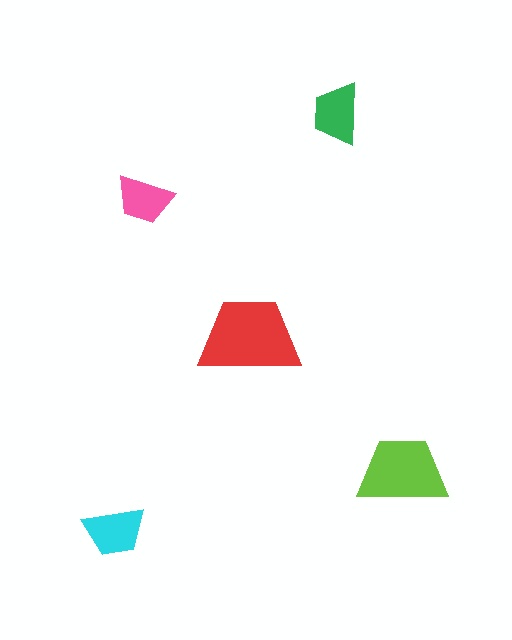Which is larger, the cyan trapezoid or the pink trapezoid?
The cyan one.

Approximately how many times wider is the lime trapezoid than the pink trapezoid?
About 1.5 times wider.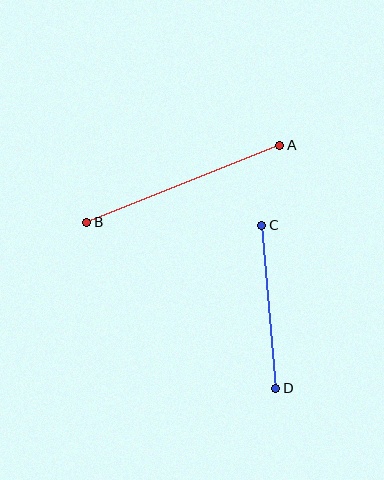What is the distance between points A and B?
The distance is approximately 208 pixels.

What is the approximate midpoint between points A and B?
The midpoint is at approximately (183, 184) pixels.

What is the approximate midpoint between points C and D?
The midpoint is at approximately (269, 307) pixels.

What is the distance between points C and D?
The distance is approximately 163 pixels.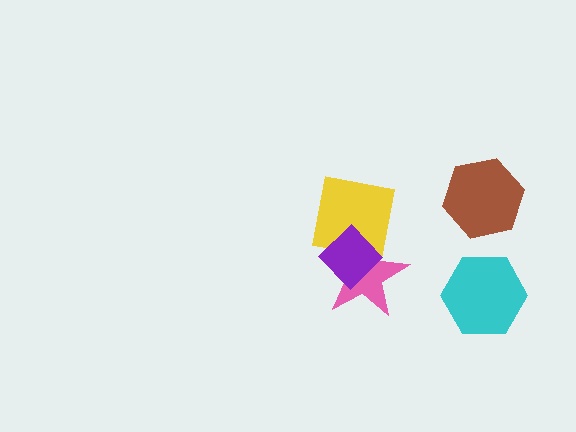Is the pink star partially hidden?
Yes, it is partially covered by another shape.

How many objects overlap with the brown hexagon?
0 objects overlap with the brown hexagon.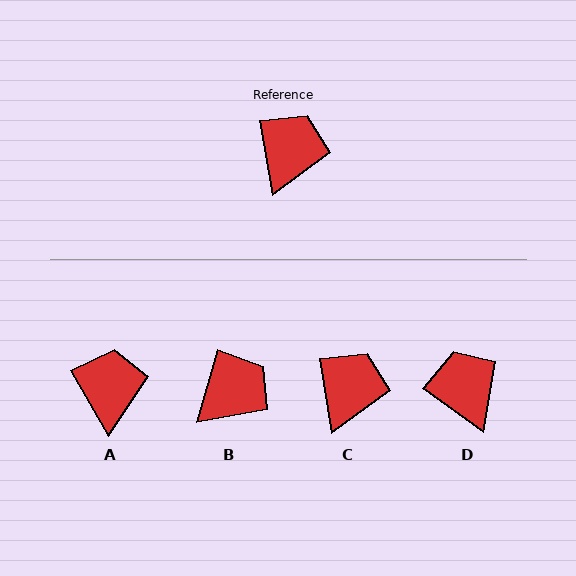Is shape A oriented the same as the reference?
No, it is off by about 20 degrees.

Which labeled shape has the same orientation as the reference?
C.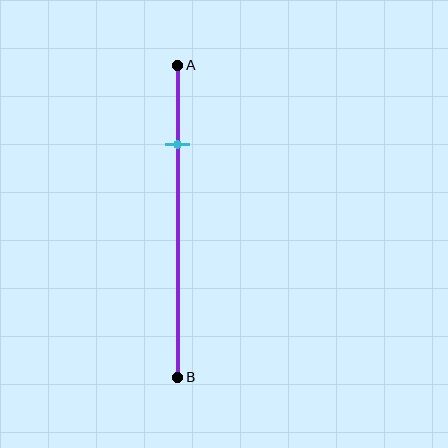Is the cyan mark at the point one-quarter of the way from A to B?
Yes, the mark is approximately at the one-quarter point.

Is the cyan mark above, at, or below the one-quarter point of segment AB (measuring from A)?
The cyan mark is approximately at the one-quarter point of segment AB.